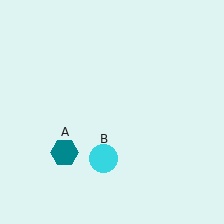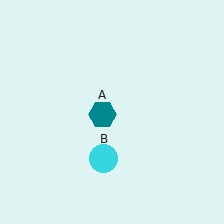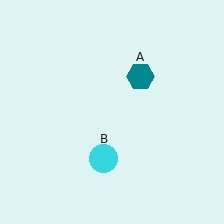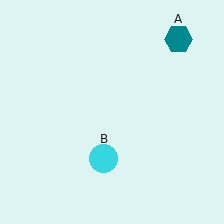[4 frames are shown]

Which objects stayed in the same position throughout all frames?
Cyan circle (object B) remained stationary.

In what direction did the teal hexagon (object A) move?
The teal hexagon (object A) moved up and to the right.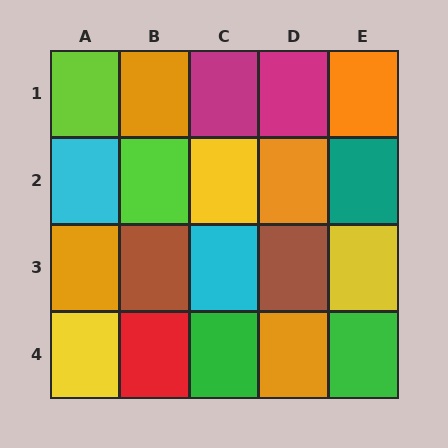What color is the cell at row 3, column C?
Cyan.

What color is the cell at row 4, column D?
Orange.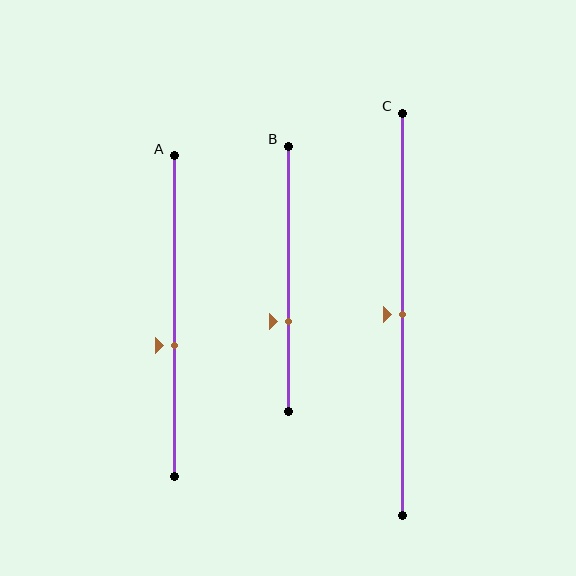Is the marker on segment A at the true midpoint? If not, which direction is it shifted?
No, the marker on segment A is shifted downward by about 9% of the segment length.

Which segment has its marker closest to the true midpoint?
Segment C has its marker closest to the true midpoint.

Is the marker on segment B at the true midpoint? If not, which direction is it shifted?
No, the marker on segment B is shifted downward by about 16% of the segment length.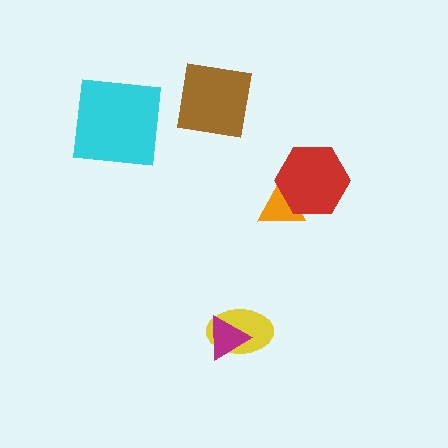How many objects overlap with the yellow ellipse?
1 object overlaps with the yellow ellipse.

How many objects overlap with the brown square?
0 objects overlap with the brown square.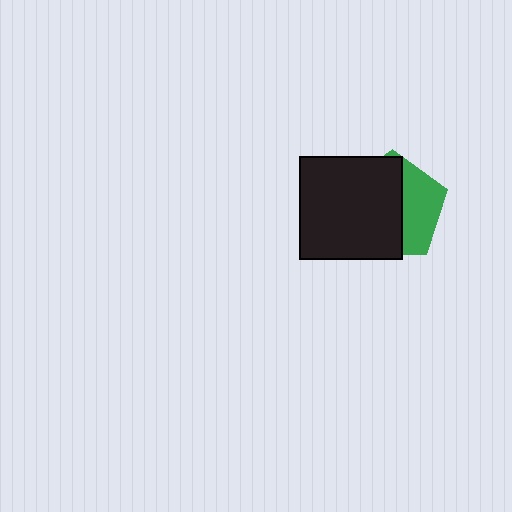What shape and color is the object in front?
The object in front is a black square.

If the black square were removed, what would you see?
You would see the complete green pentagon.